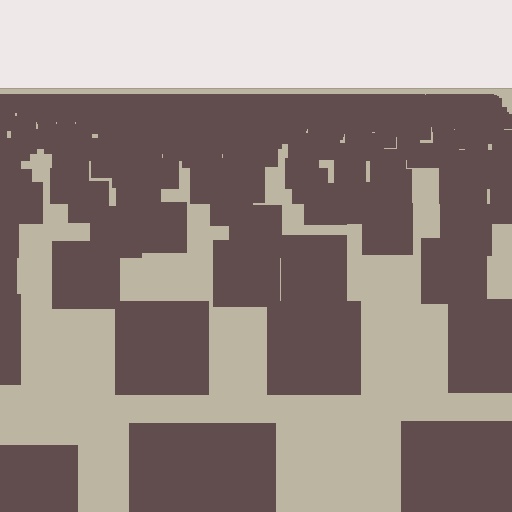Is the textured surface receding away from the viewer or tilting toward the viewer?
The surface is receding away from the viewer. Texture elements get smaller and denser toward the top.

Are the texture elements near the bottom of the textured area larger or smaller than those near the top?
Larger. Near the bottom, elements are closer to the viewer and appear at a bigger on-screen size.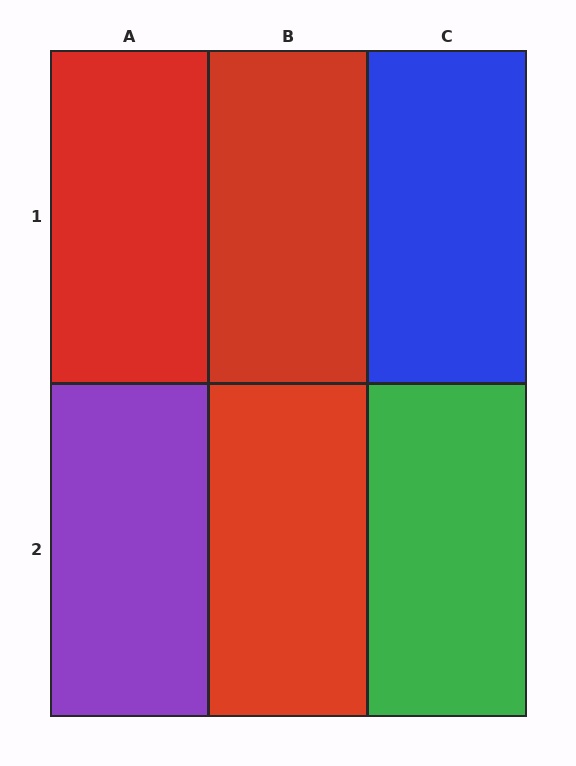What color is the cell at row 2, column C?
Green.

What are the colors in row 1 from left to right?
Red, red, blue.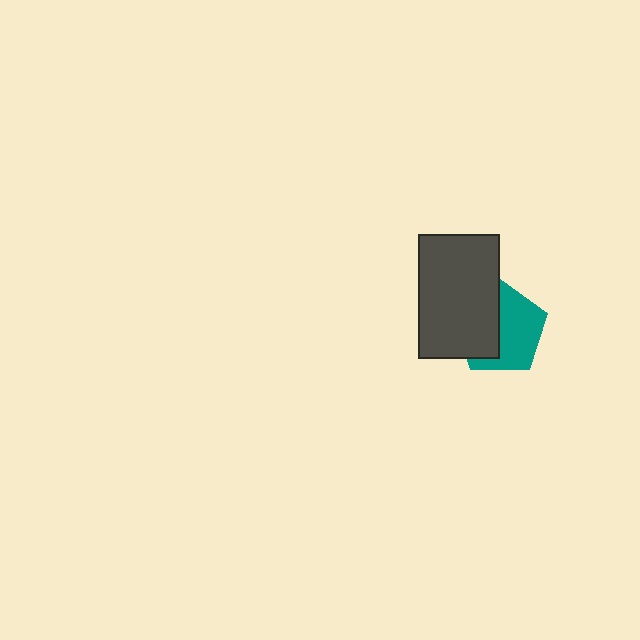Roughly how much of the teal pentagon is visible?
About half of it is visible (roughly 56%).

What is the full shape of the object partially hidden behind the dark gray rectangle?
The partially hidden object is a teal pentagon.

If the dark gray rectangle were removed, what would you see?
You would see the complete teal pentagon.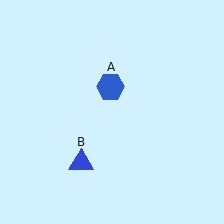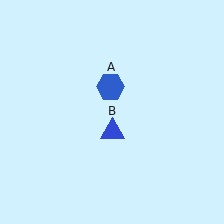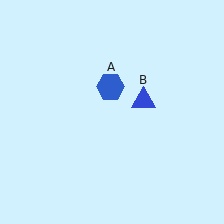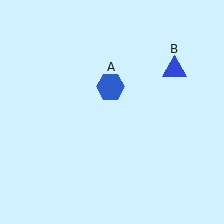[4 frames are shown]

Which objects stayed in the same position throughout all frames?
Blue hexagon (object A) remained stationary.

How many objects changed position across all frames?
1 object changed position: blue triangle (object B).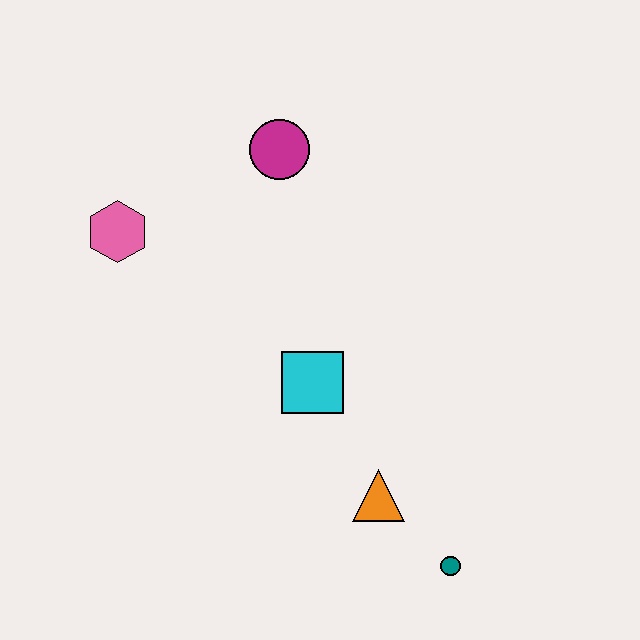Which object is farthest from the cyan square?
The pink hexagon is farthest from the cyan square.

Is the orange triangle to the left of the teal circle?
Yes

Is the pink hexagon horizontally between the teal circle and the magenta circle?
No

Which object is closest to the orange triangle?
The teal circle is closest to the orange triangle.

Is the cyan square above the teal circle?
Yes